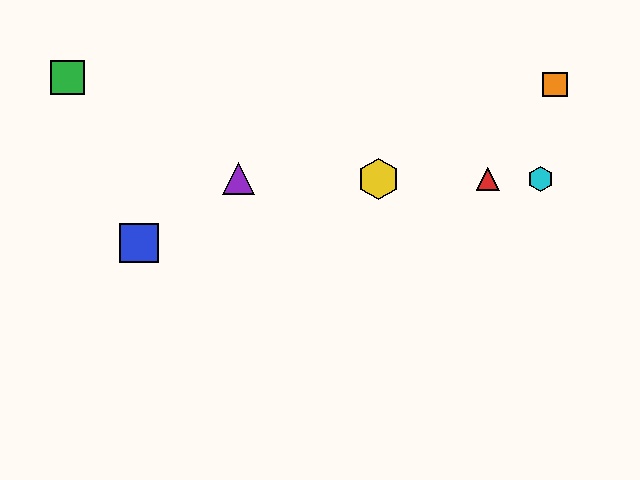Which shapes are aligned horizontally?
The red triangle, the yellow hexagon, the purple triangle, the cyan hexagon are aligned horizontally.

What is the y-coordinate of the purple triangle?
The purple triangle is at y≈179.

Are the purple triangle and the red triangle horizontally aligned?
Yes, both are at y≈179.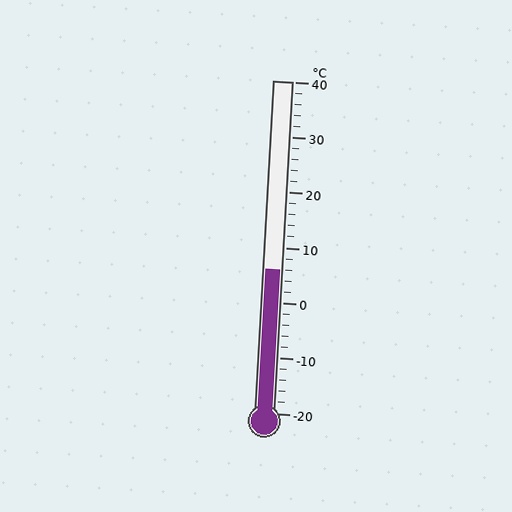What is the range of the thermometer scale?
The thermometer scale ranges from -20°C to 40°C.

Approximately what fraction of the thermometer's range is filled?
The thermometer is filled to approximately 45% of its range.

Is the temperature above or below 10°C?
The temperature is below 10°C.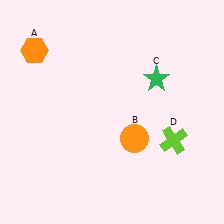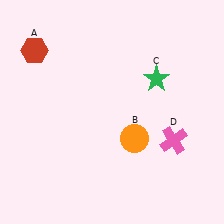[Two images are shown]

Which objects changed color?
A changed from orange to red. D changed from lime to pink.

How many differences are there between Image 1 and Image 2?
There are 2 differences between the two images.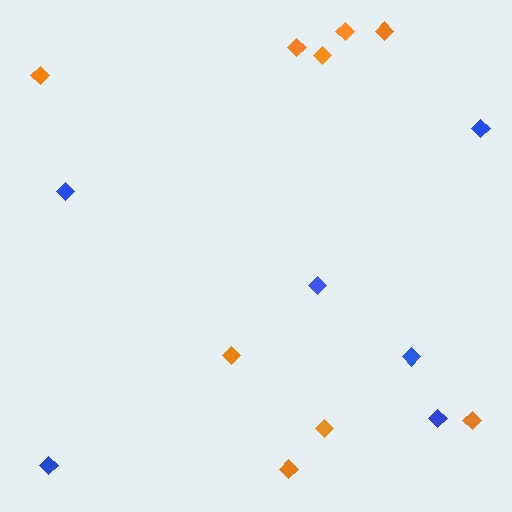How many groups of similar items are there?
There are 2 groups: one group of blue diamonds (6) and one group of orange diamonds (9).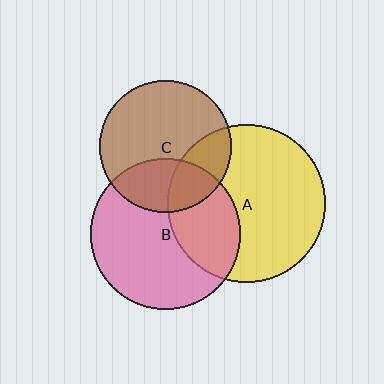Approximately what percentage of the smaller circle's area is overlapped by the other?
Approximately 25%.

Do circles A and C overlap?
Yes.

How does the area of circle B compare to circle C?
Approximately 1.3 times.